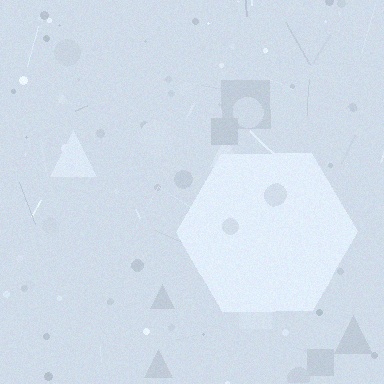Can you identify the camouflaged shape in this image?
The camouflaged shape is a hexagon.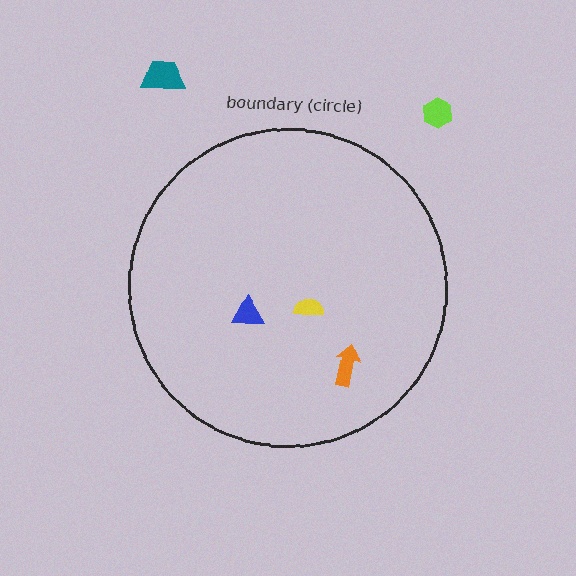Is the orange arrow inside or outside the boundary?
Inside.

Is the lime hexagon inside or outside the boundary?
Outside.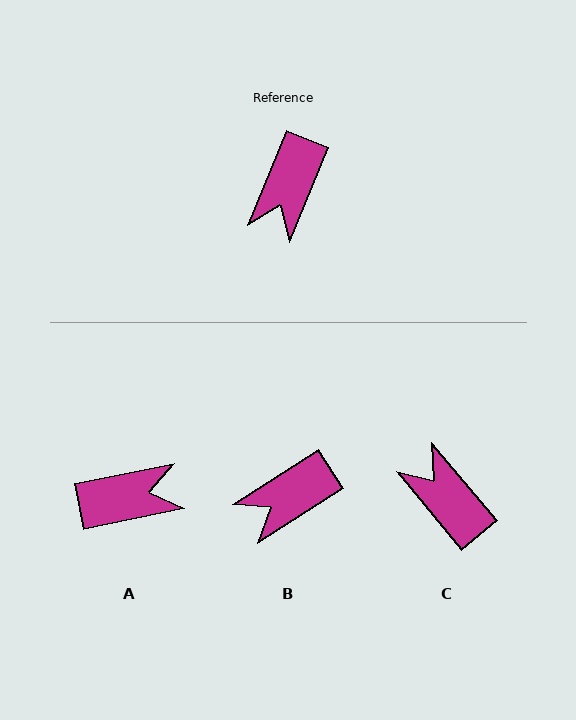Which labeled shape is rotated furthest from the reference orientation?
A, about 124 degrees away.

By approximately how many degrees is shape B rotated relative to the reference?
Approximately 35 degrees clockwise.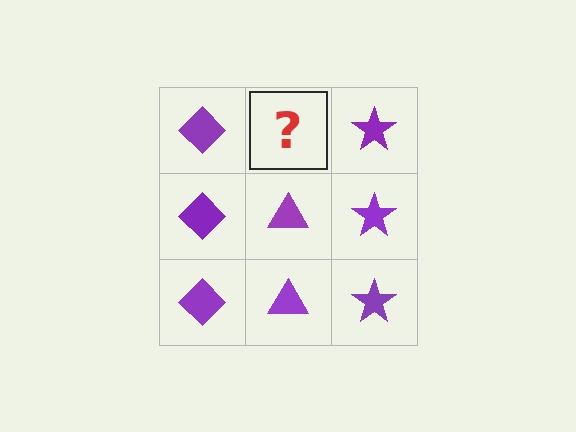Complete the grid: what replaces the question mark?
The question mark should be replaced with a purple triangle.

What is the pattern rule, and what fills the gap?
The rule is that each column has a consistent shape. The gap should be filled with a purple triangle.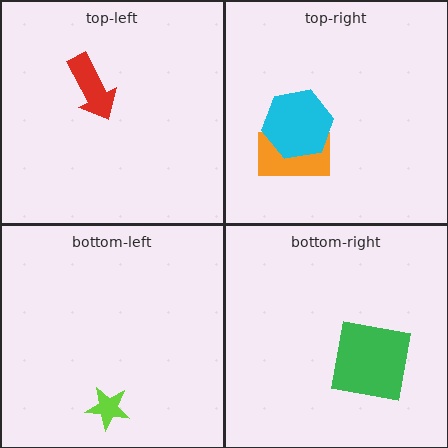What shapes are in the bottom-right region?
The green square.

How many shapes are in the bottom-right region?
1.